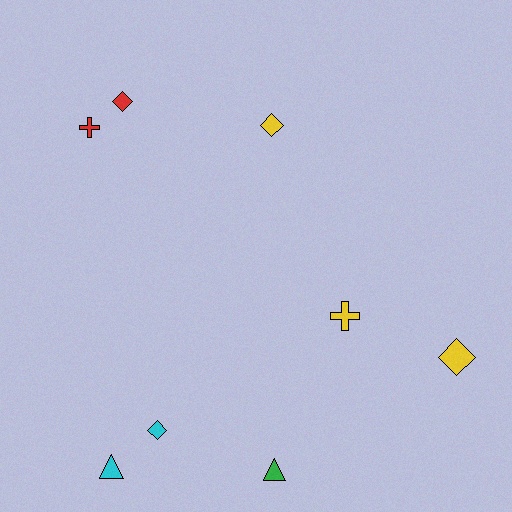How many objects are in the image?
There are 8 objects.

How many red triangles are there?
There are no red triangles.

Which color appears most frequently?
Yellow, with 3 objects.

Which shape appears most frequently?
Diamond, with 4 objects.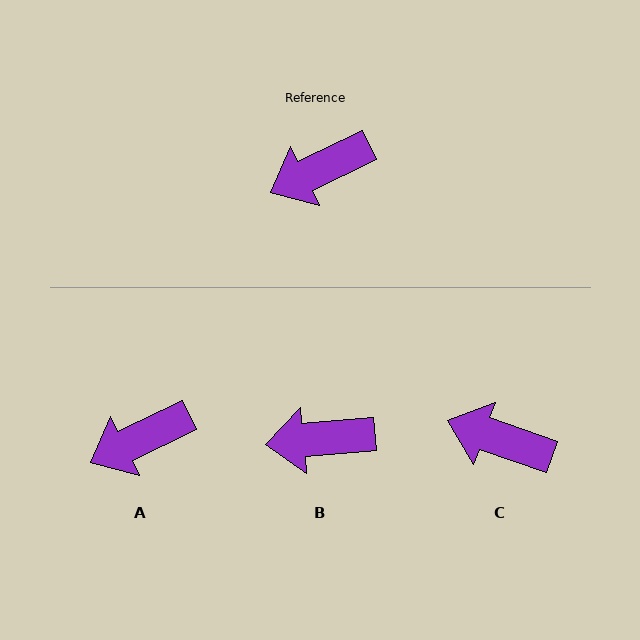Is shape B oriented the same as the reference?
No, it is off by about 20 degrees.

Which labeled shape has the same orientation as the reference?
A.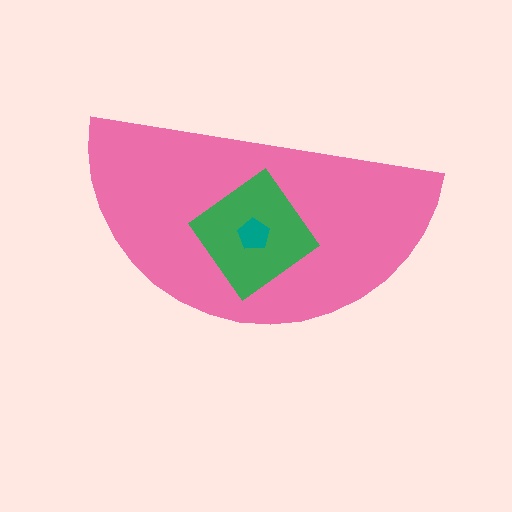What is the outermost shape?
The pink semicircle.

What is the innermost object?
The teal pentagon.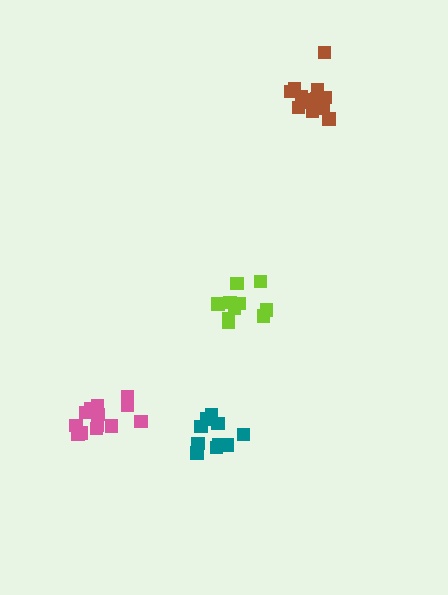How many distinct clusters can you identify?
There are 4 distinct clusters.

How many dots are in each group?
Group 1: 13 dots, Group 2: 10 dots, Group 3: 14 dots, Group 4: 10 dots (47 total).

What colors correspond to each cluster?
The clusters are colored: pink, teal, brown, lime.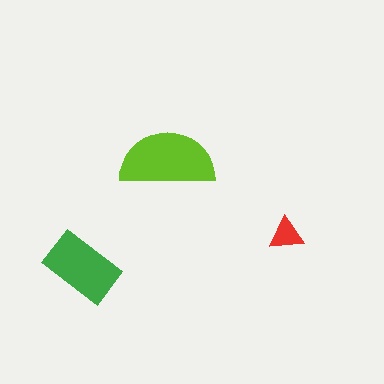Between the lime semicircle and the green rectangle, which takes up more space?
The lime semicircle.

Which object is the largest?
The lime semicircle.